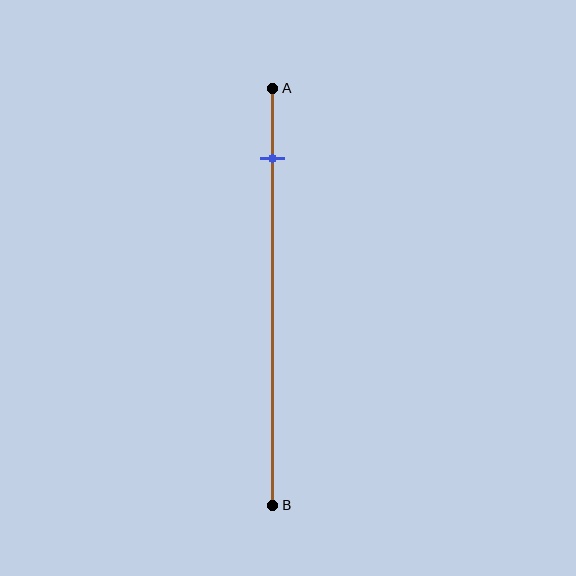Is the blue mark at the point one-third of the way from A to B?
No, the mark is at about 15% from A, not at the 33% one-third point.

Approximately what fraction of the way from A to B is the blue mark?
The blue mark is approximately 15% of the way from A to B.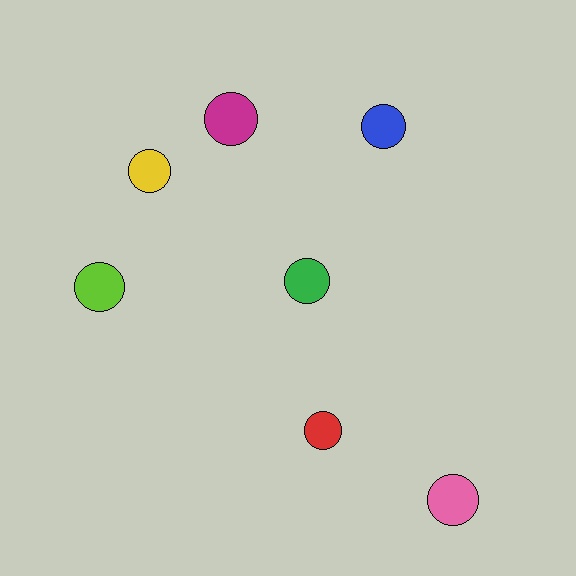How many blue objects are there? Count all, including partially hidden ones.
There is 1 blue object.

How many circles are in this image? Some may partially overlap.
There are 7 circles.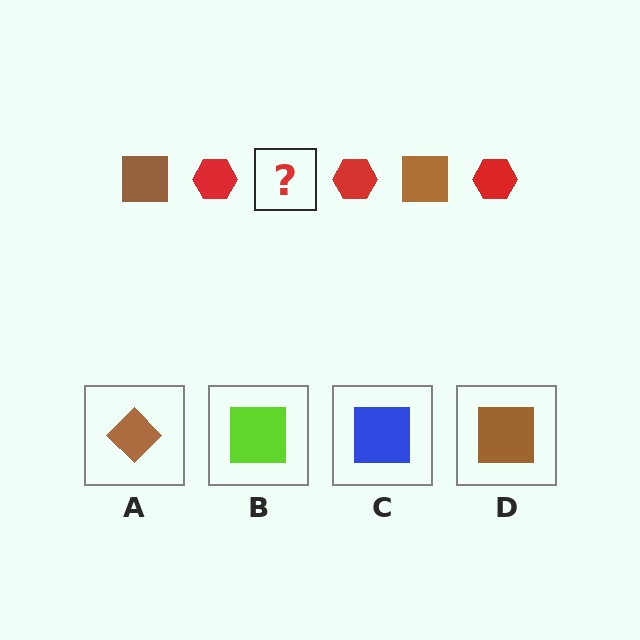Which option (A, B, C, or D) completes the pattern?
D.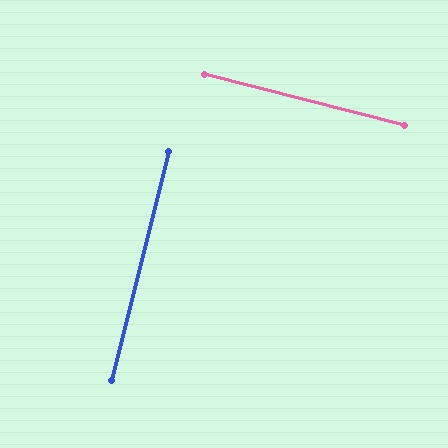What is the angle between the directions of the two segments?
Approximately 90 degrees.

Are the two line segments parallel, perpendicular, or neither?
Perpendicular — they meet at approximately 90°.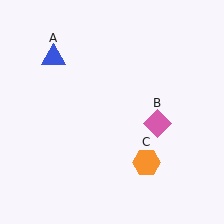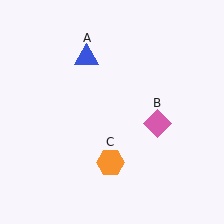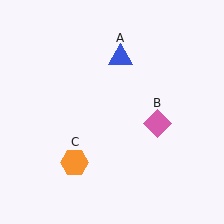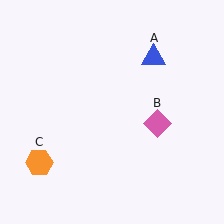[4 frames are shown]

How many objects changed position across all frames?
2 objects changed position: blue triangle (object A), orange hexagon (object C).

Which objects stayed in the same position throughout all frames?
Pink diamond (object B) remained stationary.